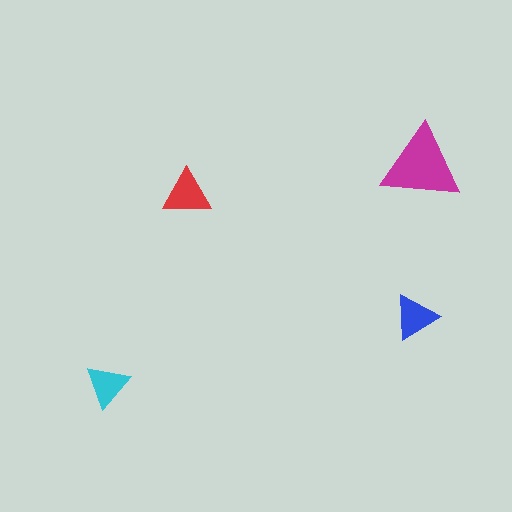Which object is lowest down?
The cyan triangle is bottommost.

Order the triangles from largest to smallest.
the magenta one, the red one, the blue one, the cyan one.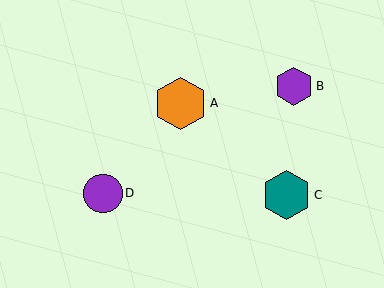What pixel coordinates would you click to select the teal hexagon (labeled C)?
Click at (286, 195) to select the teal hexagon C.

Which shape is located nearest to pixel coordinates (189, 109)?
The orange hexagon (labeled A) at (181, 103) is nearest to that location.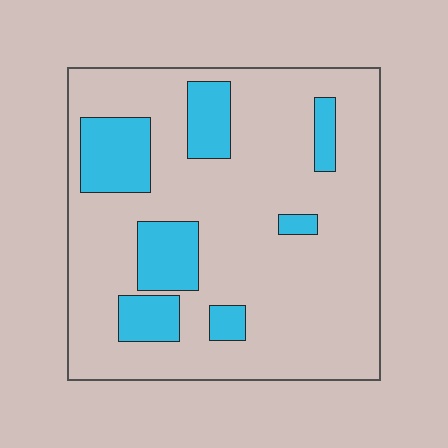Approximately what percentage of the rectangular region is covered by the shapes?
Approximately 20%.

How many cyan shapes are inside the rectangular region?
7.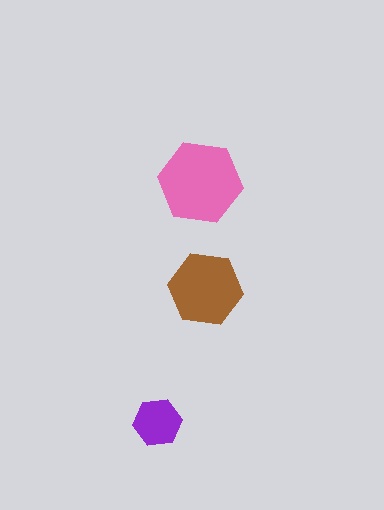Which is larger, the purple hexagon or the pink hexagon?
The pink one.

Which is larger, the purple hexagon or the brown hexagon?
The brown one.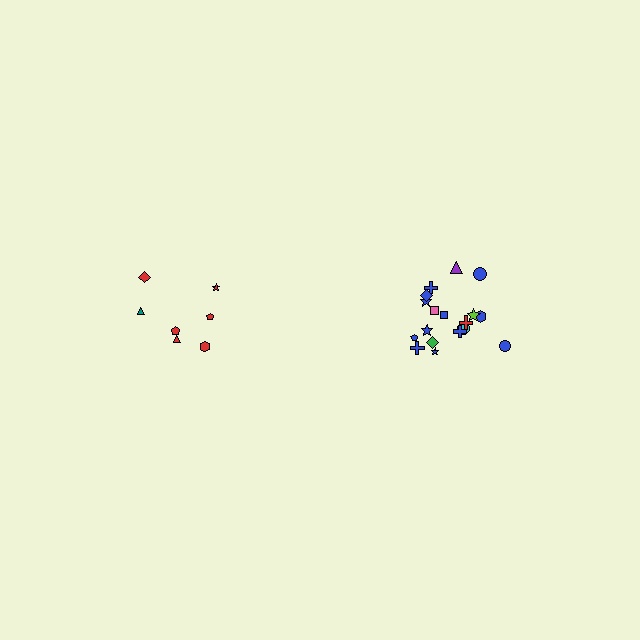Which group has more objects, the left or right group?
The right group.